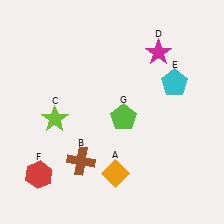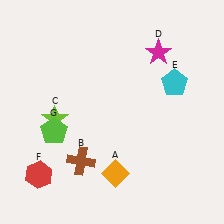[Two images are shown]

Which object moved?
The lime pentagon (G) moved left.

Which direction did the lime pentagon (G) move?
The lime pentagon (G) moved left.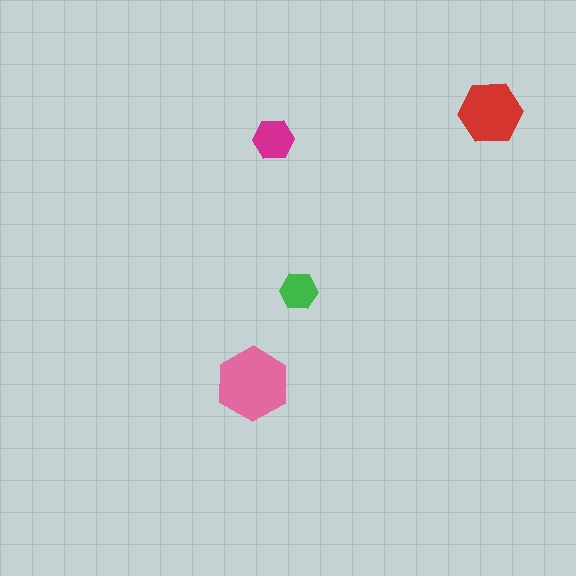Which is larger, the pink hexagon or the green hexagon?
The pink one.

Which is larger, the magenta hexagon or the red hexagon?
The red one.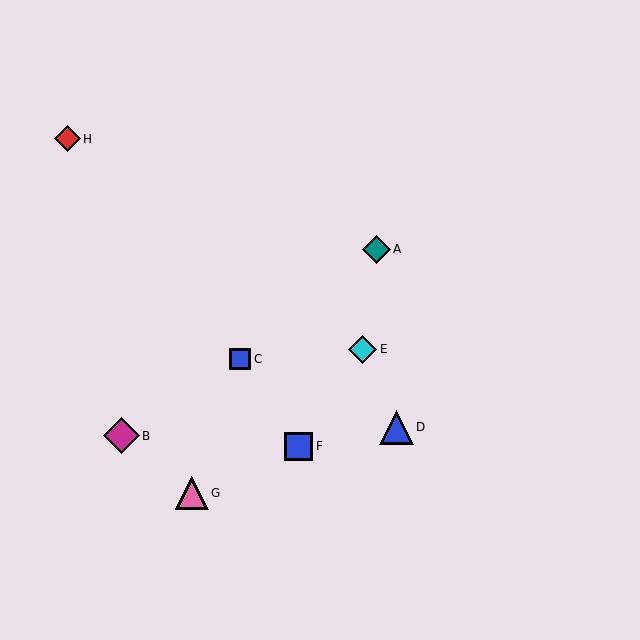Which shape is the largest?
The magenta diamond (labeled B) is the largest.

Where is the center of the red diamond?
The center of the red diamond is at (68, 139).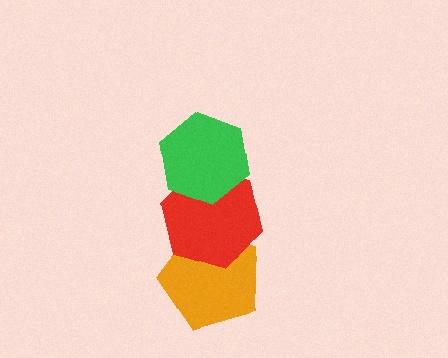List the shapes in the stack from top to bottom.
From top to bottom: the green hexagon, the red hexagon, the orange pentagon.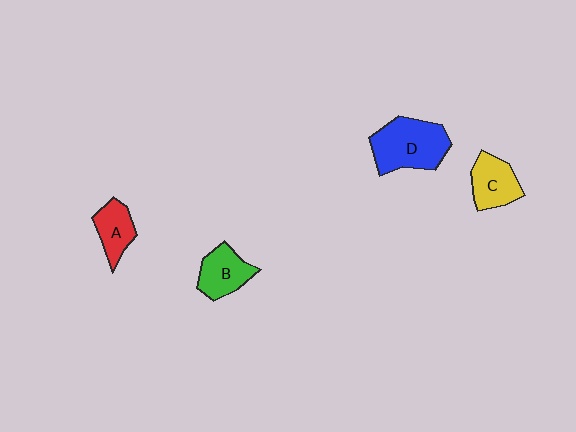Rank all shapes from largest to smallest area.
From largest to smallest: D (blue), C (yellow), B (green), A (red).